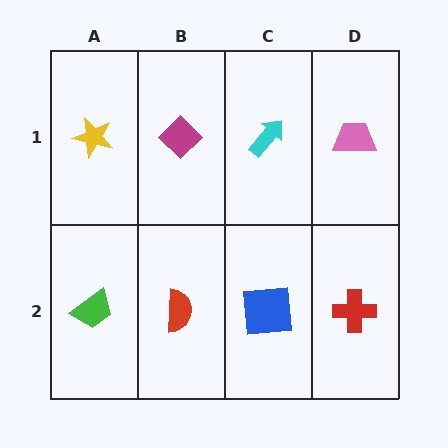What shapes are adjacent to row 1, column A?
A green trapezoid (row 2, column A), a magenta diamond (row 1, column B).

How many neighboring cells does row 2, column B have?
3.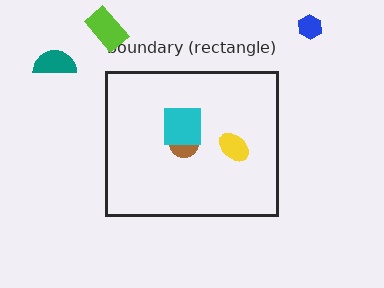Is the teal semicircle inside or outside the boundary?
Outside.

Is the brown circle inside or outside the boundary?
Inside.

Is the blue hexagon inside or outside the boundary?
Outside.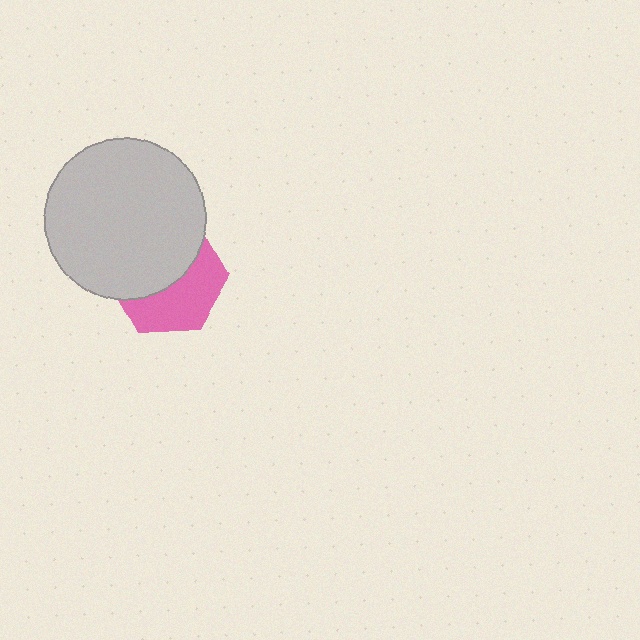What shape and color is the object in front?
The object in front is a light gray circle.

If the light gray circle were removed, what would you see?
You would see the complete pink hexagon.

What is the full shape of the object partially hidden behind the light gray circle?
The partially hidden object is a pink hexagon.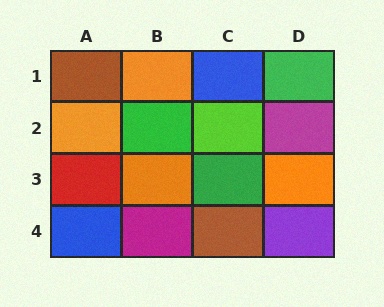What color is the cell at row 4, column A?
Blue.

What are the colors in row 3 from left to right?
Red, orange, green, orange.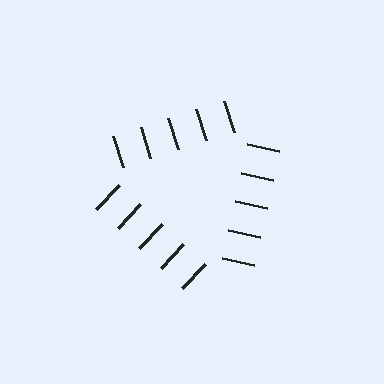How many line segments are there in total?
15 — 5 along each of the 3 edges.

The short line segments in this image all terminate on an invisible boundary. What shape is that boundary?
An illusory triangle — the line segments terminate on its edges but no continuous stroke is drawn.